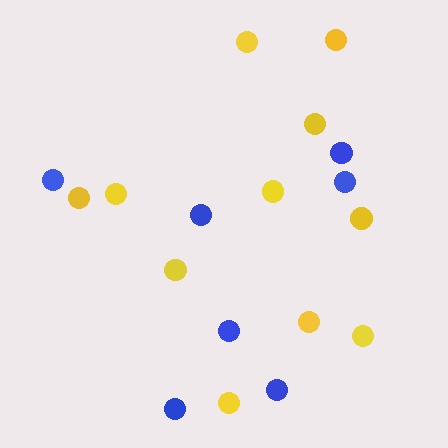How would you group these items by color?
There are 2 groups: one group of blue circles (7) and one group of yellow circles (11).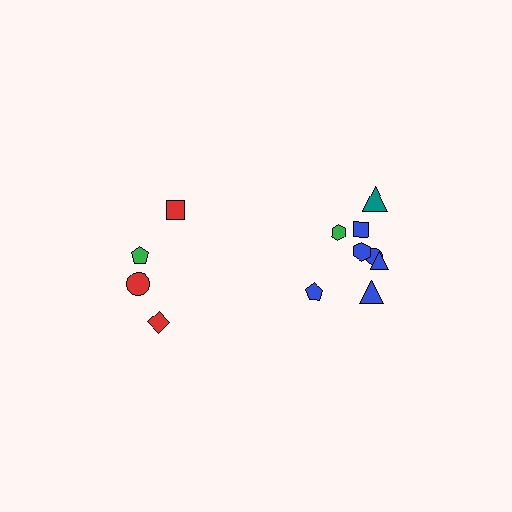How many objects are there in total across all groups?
There are 12 objects.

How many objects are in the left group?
There are 4 objects.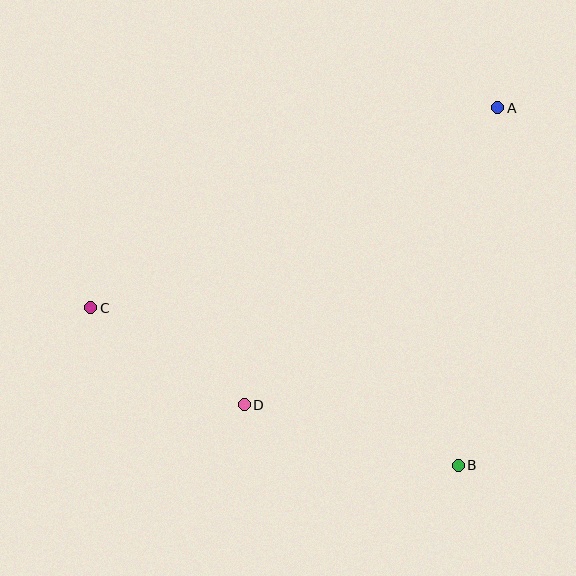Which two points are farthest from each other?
Points A and C are farthest from each other.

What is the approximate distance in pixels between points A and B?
The distance between A and B is approximately 360 pixels.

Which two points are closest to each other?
Points C and D are closest to each other.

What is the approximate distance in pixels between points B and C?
The distance between B and C is approximately 400 pixels.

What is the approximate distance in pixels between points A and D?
The distance between A and D is approximately 391 pixels.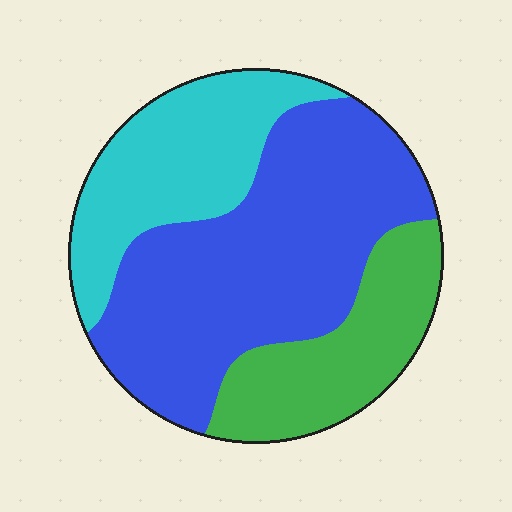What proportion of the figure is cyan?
Cyan takes up about one quarter (1/4) of the figure.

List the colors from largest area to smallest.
From largest to smallest: blue, cyan, green.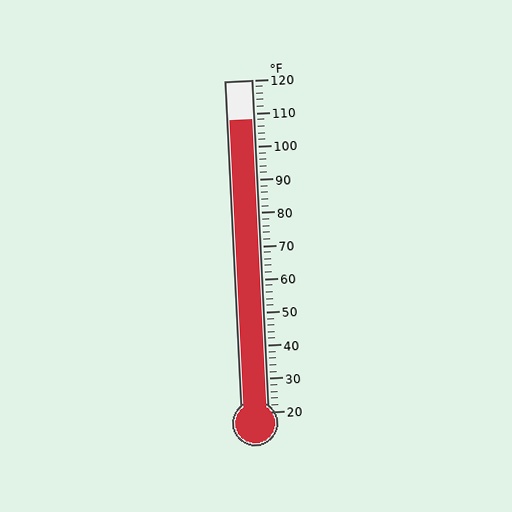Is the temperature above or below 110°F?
The temperature is below 110°F.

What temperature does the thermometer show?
The thermometer shows approximately 108°F.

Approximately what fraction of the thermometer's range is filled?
The thermometer is filled to approximately 90% of its range.